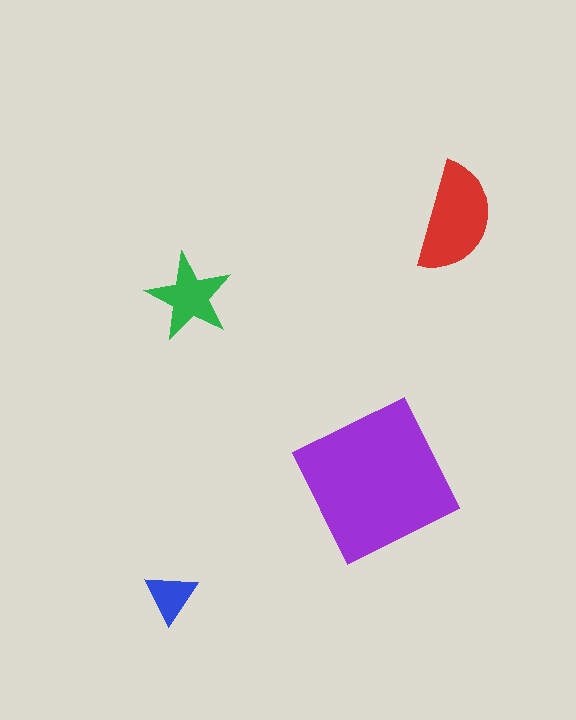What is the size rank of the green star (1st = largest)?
3rd.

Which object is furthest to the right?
The red semicircle is rightmost.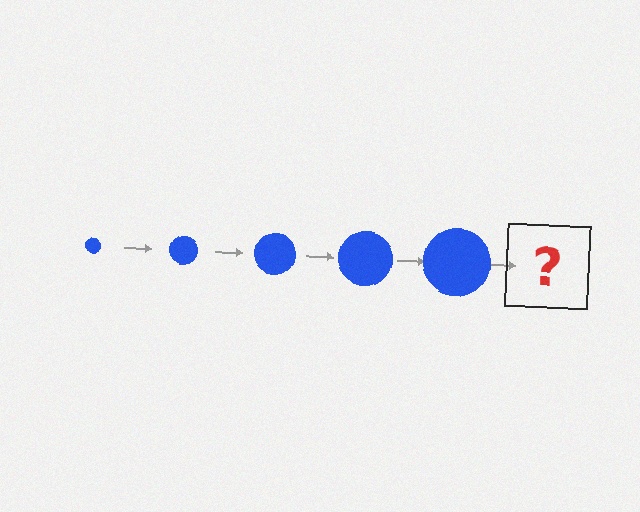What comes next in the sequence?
The next element should be a blue circle, larger than the previous one.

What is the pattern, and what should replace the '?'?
The pattern is that the circle gets progressively larger each step. The '?' should be a blue circle, larger than the previous one.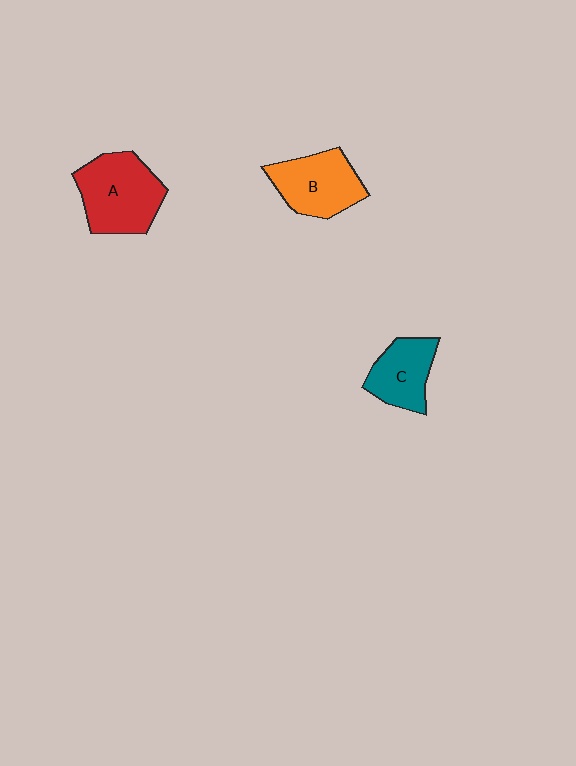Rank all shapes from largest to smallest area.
From largest to smallest: A (red), B (orange), C (teal).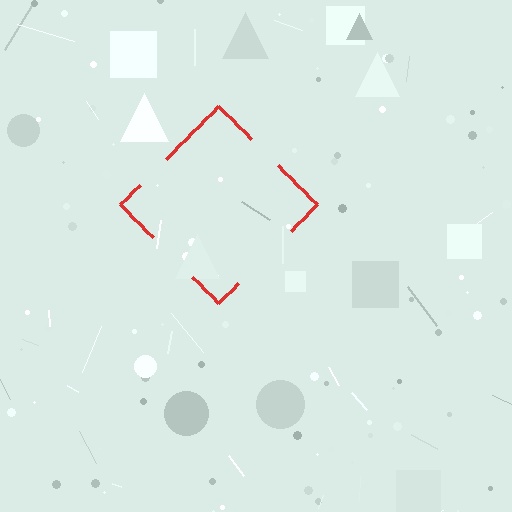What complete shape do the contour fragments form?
The contour fragments form a diamond.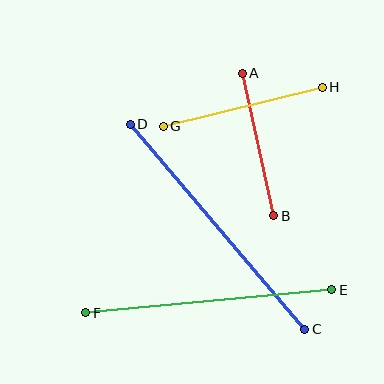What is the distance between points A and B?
The distance is approximately 146 pixels.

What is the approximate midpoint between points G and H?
The midpoint is at approximately (243, 107) pixels.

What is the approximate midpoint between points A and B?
The midpoint is at approximately (258, 144) pixels.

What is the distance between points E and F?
The distance is approximately 247 pixels.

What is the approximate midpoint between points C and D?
The midpoint is at approximately (218, 227) pixels.